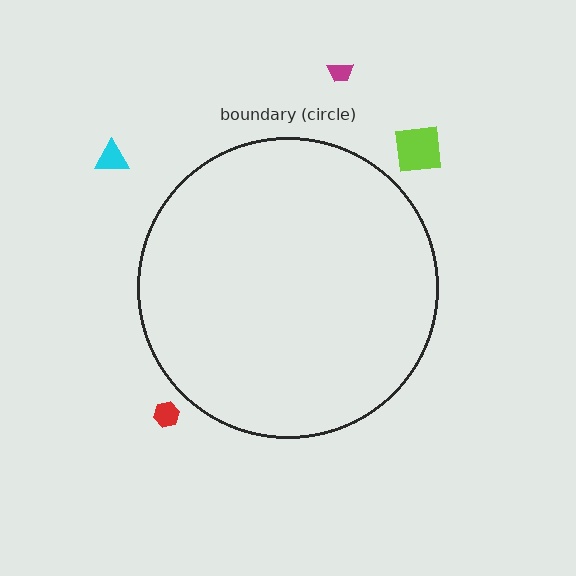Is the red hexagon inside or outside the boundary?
Outside.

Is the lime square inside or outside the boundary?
Outside.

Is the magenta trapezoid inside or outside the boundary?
Outside.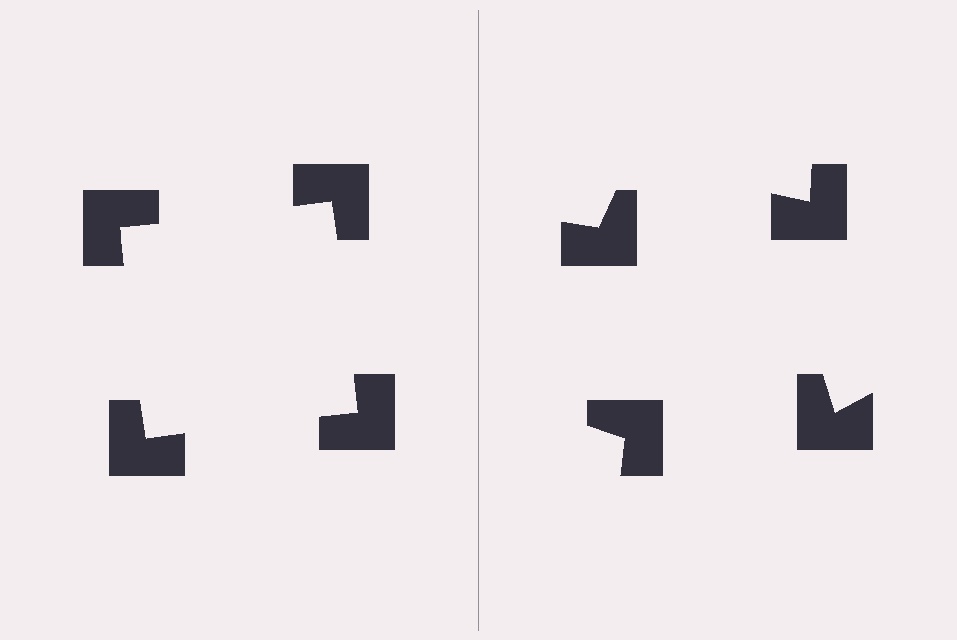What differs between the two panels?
The notched squares are positioned identically on both sides; only the wedge orientations differ. On the left they align to a square; on the right they are misaligned.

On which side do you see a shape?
An illusory square appears on the left side. On the right side the wedge cuts are rotated, so no coherent shape forms.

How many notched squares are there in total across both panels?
8 — 4 on each side.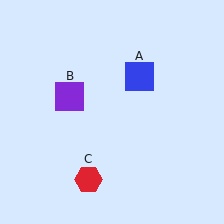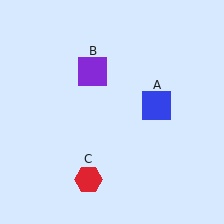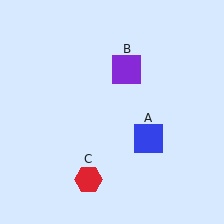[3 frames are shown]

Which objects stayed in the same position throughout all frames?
Red hexagon (object C) remained stationary.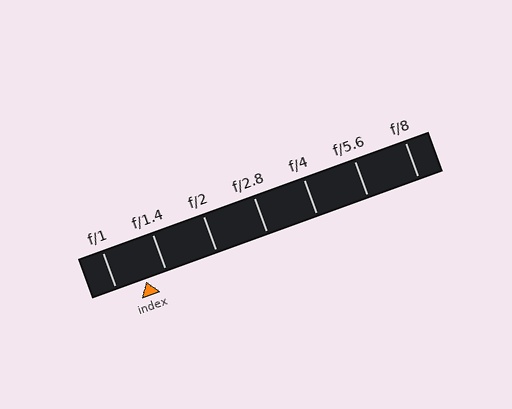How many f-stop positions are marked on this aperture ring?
There are 7 f-stop positions marked.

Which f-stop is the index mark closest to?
The index mark is closest to f/1.4.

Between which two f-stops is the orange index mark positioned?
The index mark is between f/1 and f/1.4.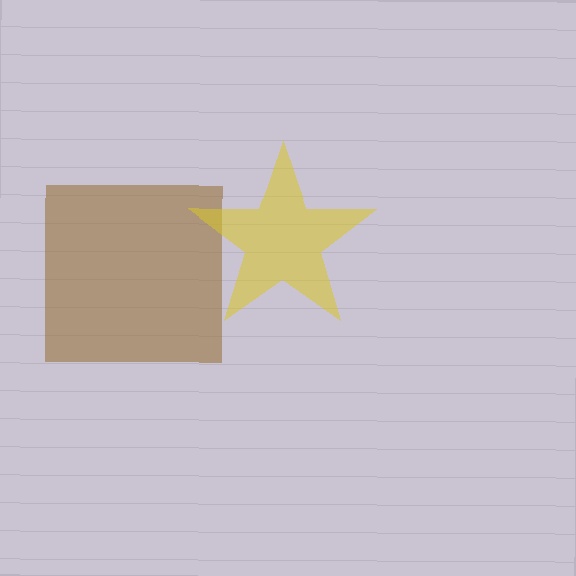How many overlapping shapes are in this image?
There are 2 overlapping shapes in the image.